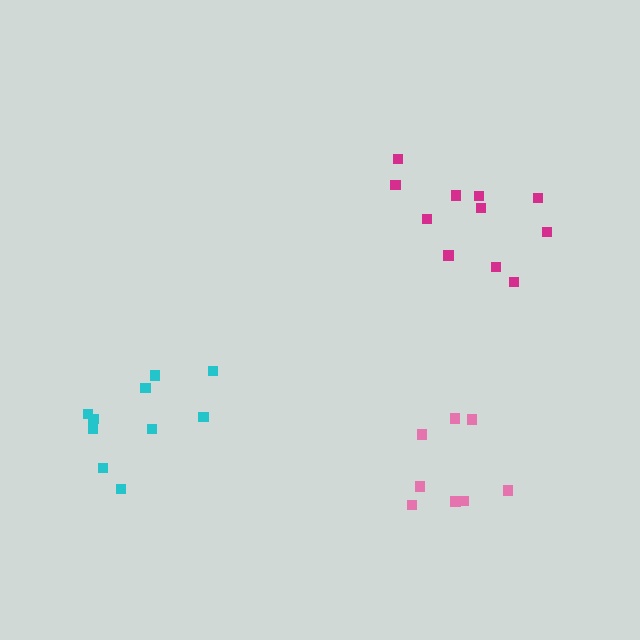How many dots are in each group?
Group 1: 11 dots, Group 2: 10 dots, Group 3: 8 dots (29 total).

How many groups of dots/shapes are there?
There are 3 groups.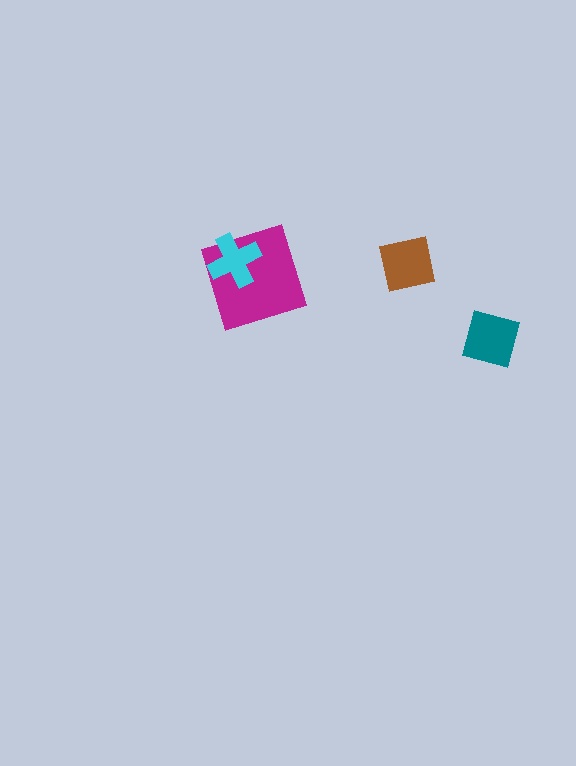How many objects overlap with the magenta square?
1 object overlaps with the magenta square.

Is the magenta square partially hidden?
Yes, it is partially covered by another shape.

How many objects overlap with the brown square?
0 objects overlap with the brown square.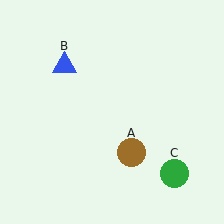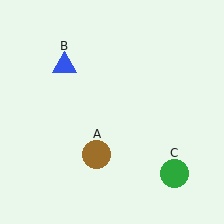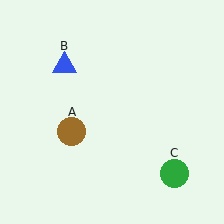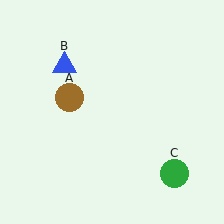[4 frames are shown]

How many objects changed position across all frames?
1 object changed position: brown circle (object A).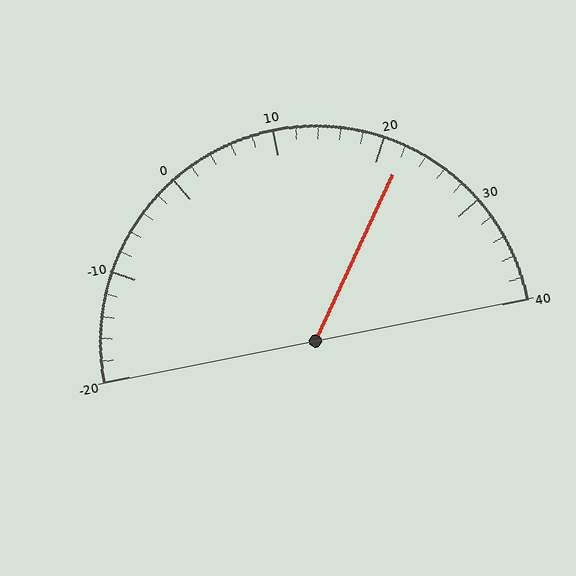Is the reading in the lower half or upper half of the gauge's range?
The reading is in the upper half of the range (-20 to 40).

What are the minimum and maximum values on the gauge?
The gauge ranges from -20 to 40.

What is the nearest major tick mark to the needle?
The nearest major tick mark is 20.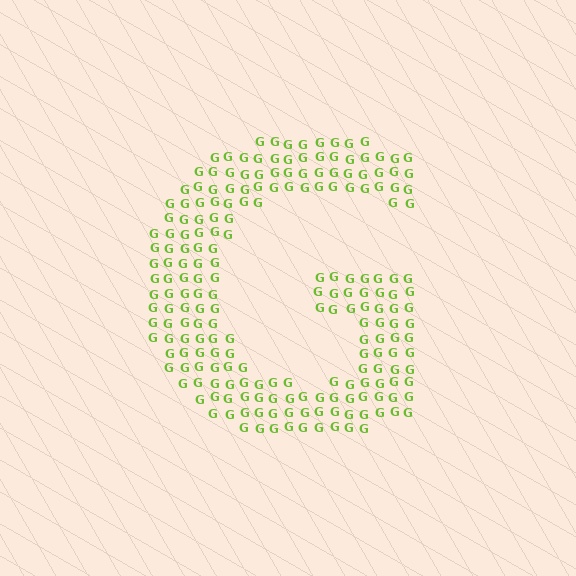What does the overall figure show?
The overall figure shows the letter G.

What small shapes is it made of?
It is made of small letter G's.